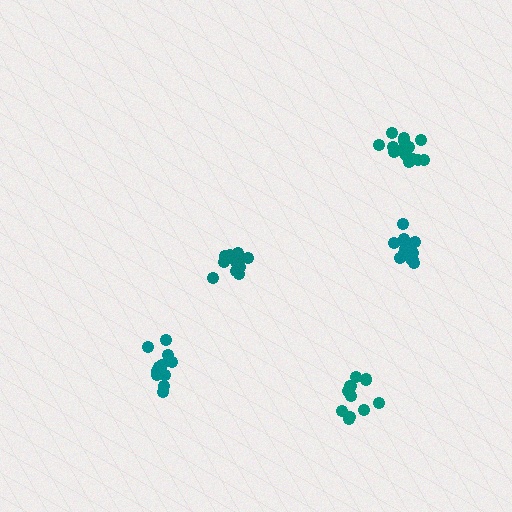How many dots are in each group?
Group 1: 11 dots, Group 2: 13 dots, Group 3: 15 dots, Group 4: 10 dots, Group 5: 16 dots (65 total).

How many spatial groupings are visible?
There are 5 spatial groupings.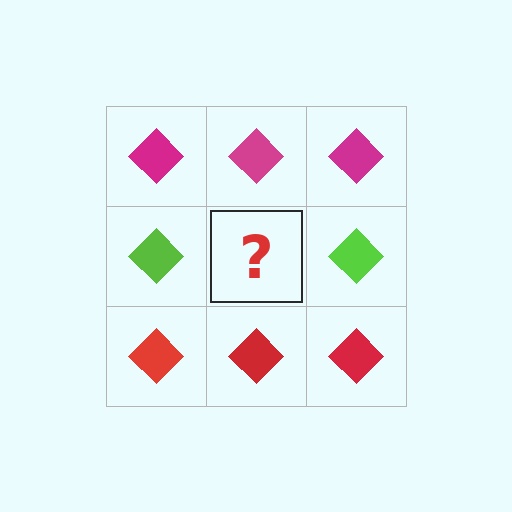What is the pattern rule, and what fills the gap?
The rule is that each row has a consistent color. The gap should be filled with a lime diamond.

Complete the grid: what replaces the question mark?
The question mark should be replaced with a lime diamond.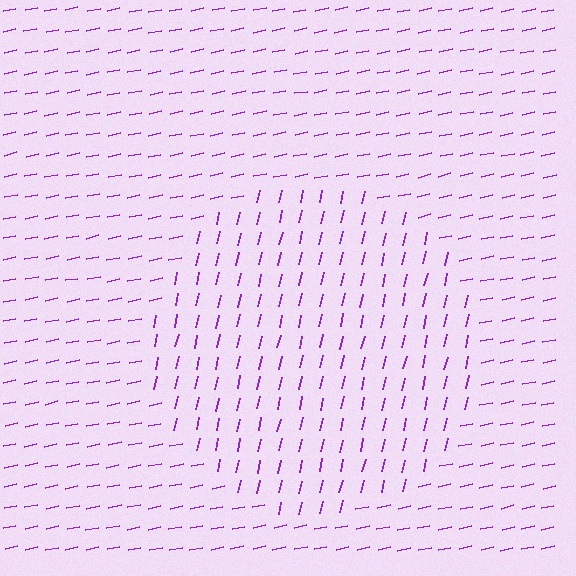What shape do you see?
I see a circle.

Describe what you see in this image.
The image is filled with small purple line segments. A circle region in the image has lines oriented differently from the surrounding lines, creating a visible texture boundary.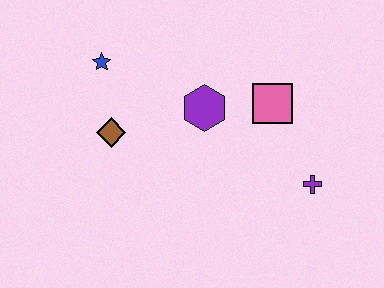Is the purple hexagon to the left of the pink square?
Yes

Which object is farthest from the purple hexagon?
The purple cross is farthest from the purple hexagon.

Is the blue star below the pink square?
No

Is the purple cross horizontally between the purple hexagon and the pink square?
No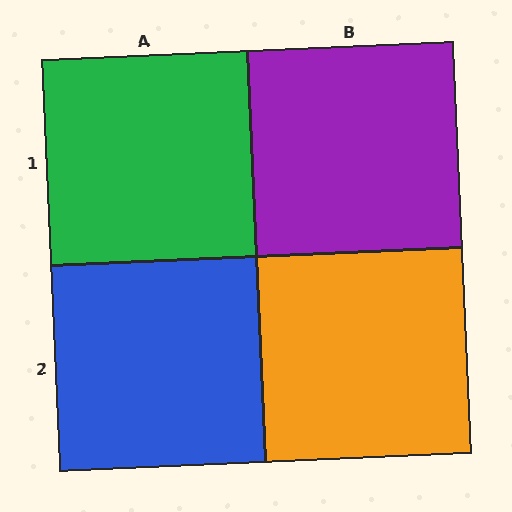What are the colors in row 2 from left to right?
Blue, orange.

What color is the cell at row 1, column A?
Green.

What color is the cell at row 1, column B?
Purple.